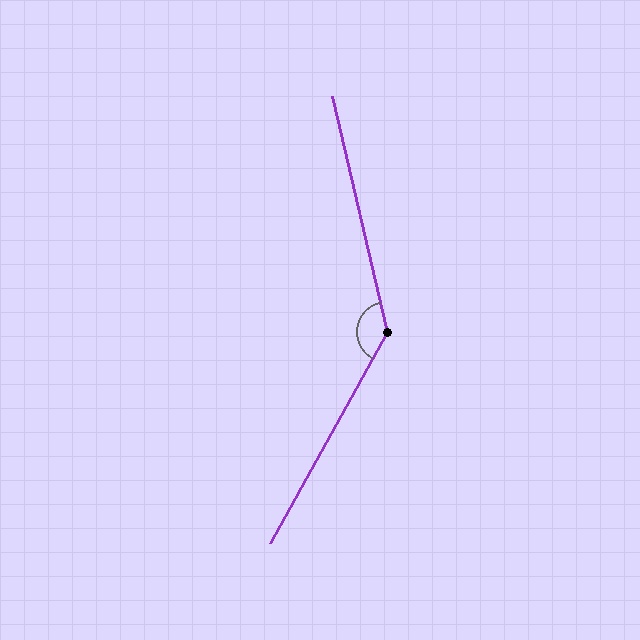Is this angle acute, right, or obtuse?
It is obtuse.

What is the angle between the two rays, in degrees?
Approximately 138 degrees.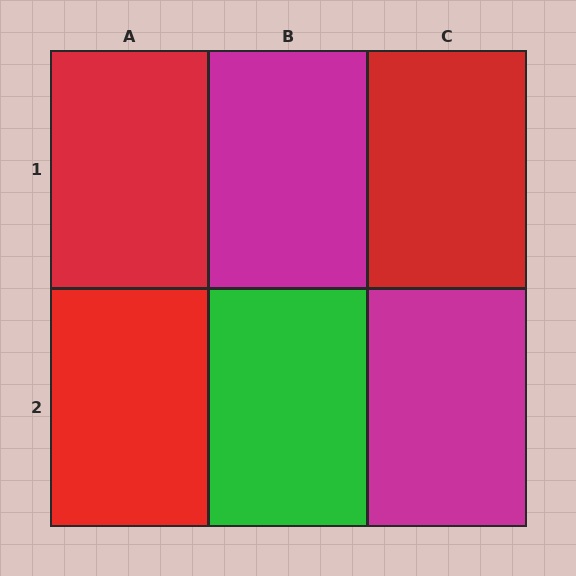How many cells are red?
3 cells are red.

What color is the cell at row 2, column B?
Green.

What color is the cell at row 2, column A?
Red.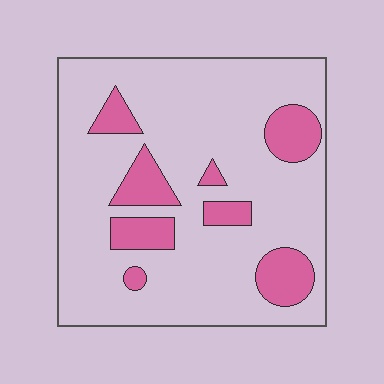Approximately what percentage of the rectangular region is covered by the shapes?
Approximately 20%.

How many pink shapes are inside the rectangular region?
8.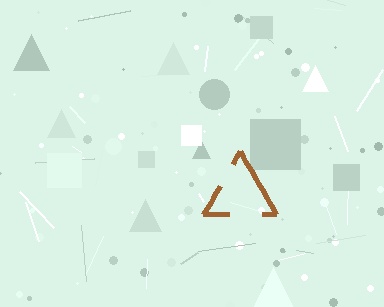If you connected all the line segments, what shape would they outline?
They would outline a triangle.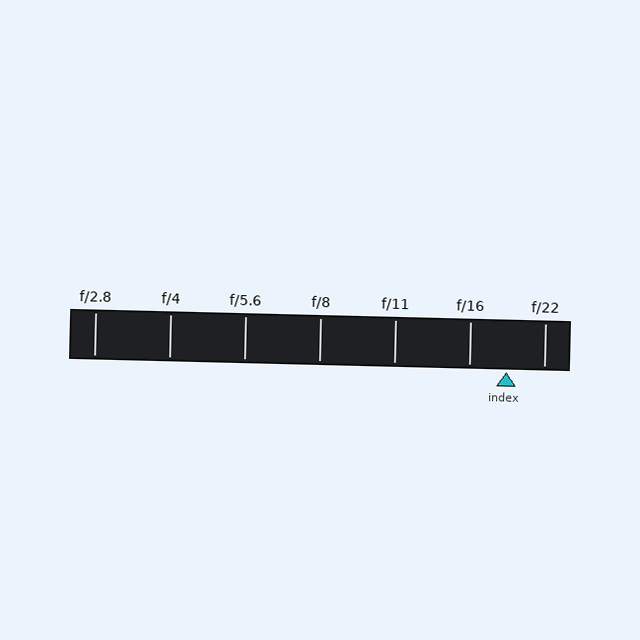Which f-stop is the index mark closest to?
The index mark is closest to f/22.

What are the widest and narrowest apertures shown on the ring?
The widest aperture shown is f/2.8 and the narrowest is f/22.